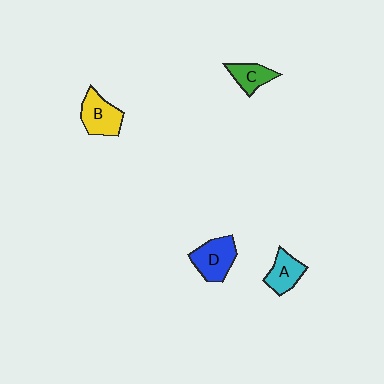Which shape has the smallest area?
Shape C (green).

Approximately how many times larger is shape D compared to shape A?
Approximately 1.3 times.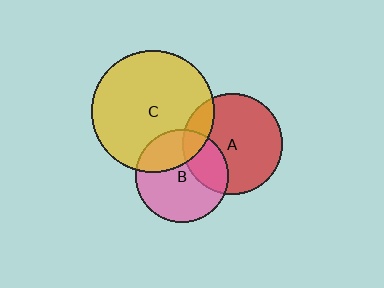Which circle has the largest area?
Circle C (yellow).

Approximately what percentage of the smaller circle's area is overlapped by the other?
Approximately 15%.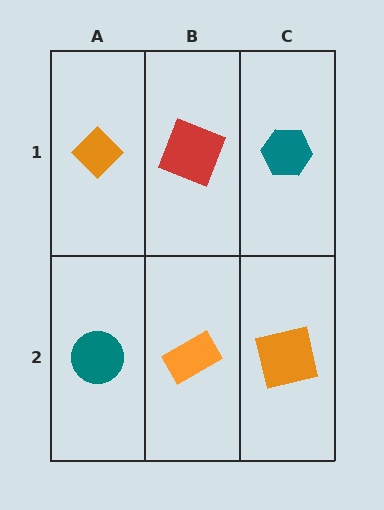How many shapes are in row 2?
3 shapes.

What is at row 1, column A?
An orange diamond.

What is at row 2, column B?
An orange rectangle.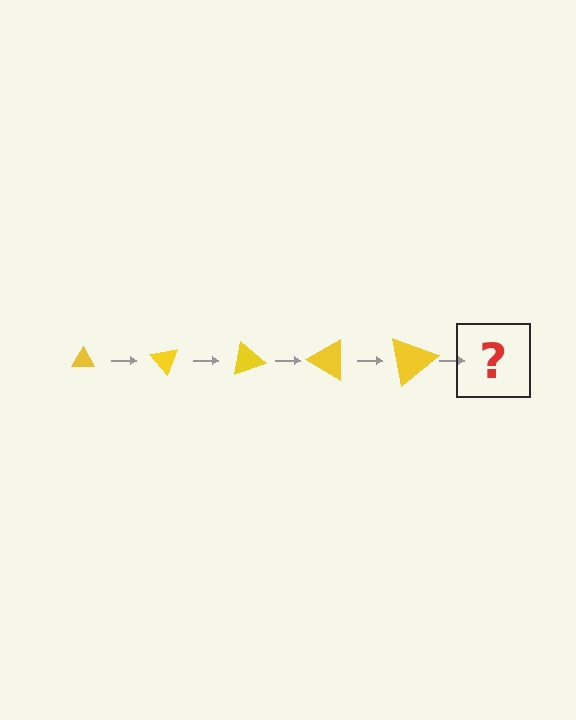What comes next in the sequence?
The next element should be a triangle, larger than the previous one and rotated 250 degrees from the start.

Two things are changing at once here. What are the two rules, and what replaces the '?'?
The two rules are that the triangle grows larger each step and it rotates 50 degrees each step. The '?' should be a triangle, larger than the previous one and rotated 250 degrees from the start.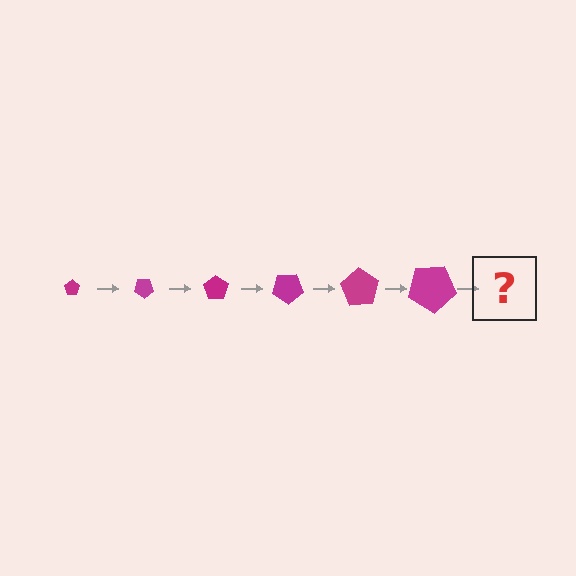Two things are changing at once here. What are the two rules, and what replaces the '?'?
The two rules are that the pentagon grows larger each step and it rotates 35 degrees each step. The '?' should be a pentagon, larger than the previous one and rotated 210 degrees from the start.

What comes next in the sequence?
The next element should be a pentagon, larger than the previous one and rotated 210 degrees from the start.